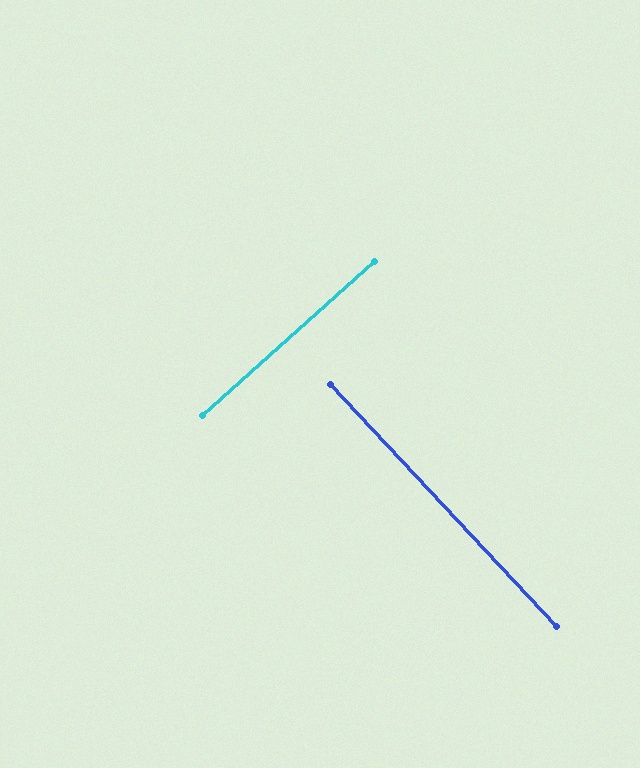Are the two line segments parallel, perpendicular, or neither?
Perpendicular — they meet at approximately 89°.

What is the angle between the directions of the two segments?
Approximately 89 degrees.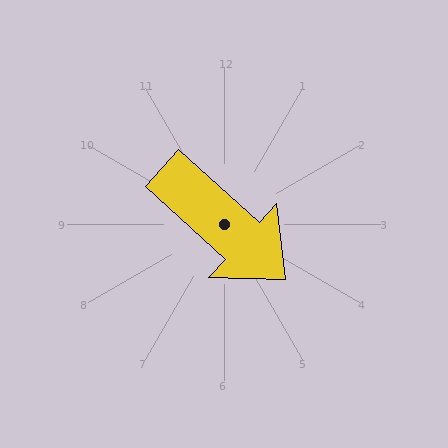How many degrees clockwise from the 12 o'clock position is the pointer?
Approximately 132 degrees.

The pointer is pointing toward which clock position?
Roughly 4 o'clock.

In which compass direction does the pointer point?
Southeast.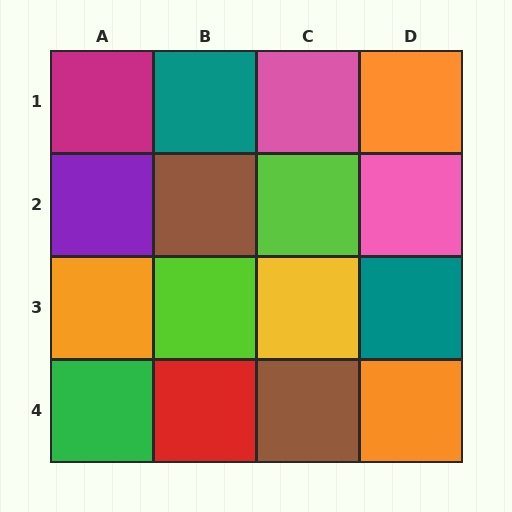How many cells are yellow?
1 cell is yellow.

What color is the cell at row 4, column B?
Red.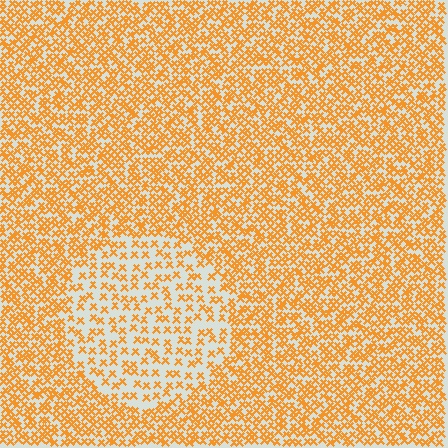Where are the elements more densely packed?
The elements are more densely packed outside the circle boundary.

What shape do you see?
I see a circle.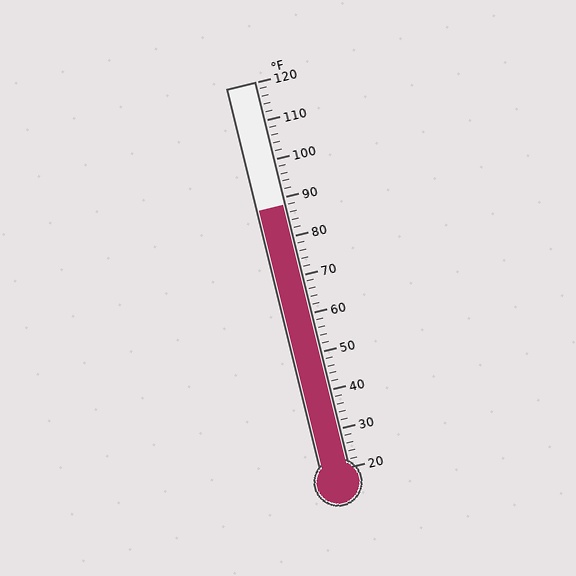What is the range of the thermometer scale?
The thermometer scale ranges from 20°F to 120°F.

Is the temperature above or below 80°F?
The temperature is above 80°F.